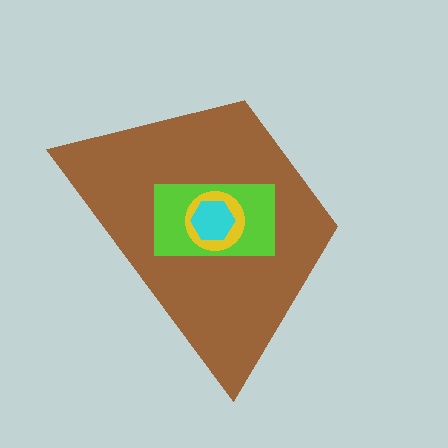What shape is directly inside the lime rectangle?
The yellow circle.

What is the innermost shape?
The cyan hexagon.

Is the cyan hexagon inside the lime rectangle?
Yes.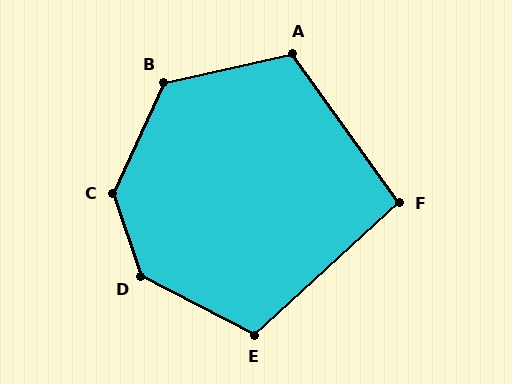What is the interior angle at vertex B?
Approximately 127 degrees (obtuse).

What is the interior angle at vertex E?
Approximately 110 degrees (obtuse).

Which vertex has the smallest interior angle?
F, at approximately 97 degrees.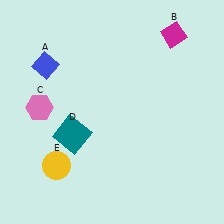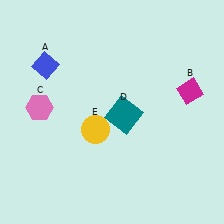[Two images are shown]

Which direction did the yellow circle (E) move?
The yellow circle (E) moved right.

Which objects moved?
The objects that moved are: the magenta diamond (B), the teal square (D), the yellow circle (E).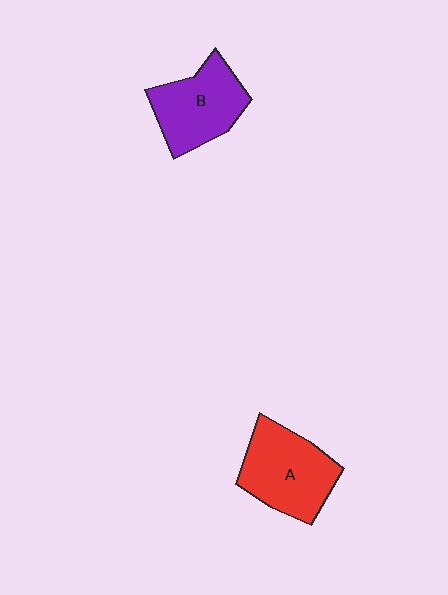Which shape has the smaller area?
Shape B (purple).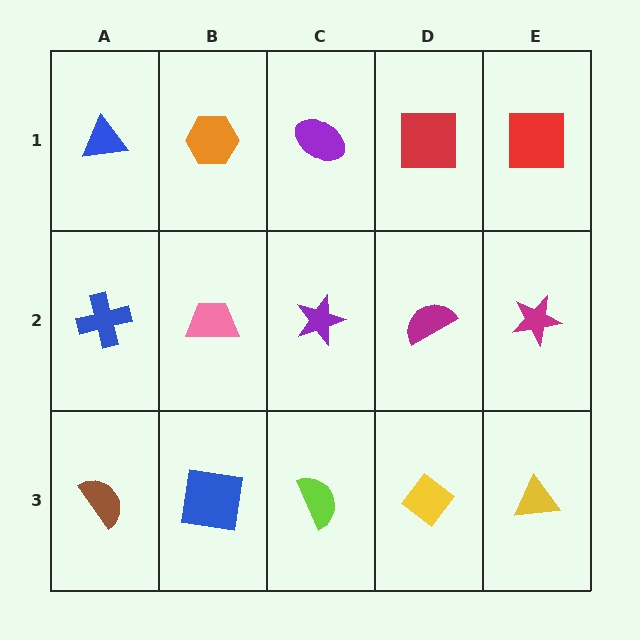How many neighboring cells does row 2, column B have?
4.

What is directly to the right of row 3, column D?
A yellow triangle.